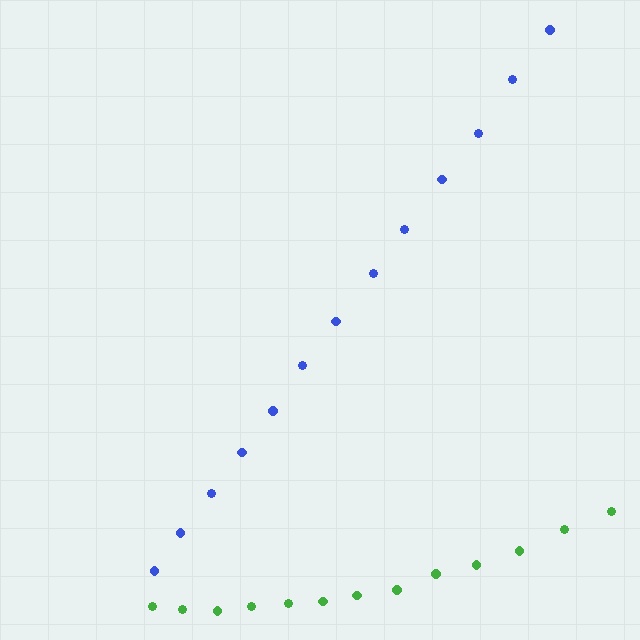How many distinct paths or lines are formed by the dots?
There are 2 distinct paths.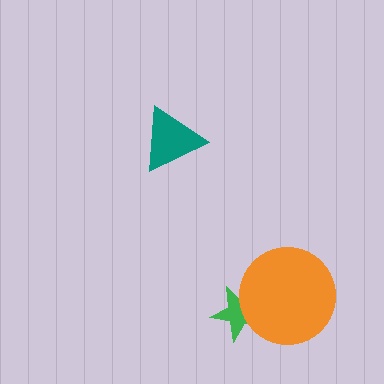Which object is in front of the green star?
The orange circle is in front of the green star.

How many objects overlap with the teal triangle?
0 objects overlap with the teal triangle.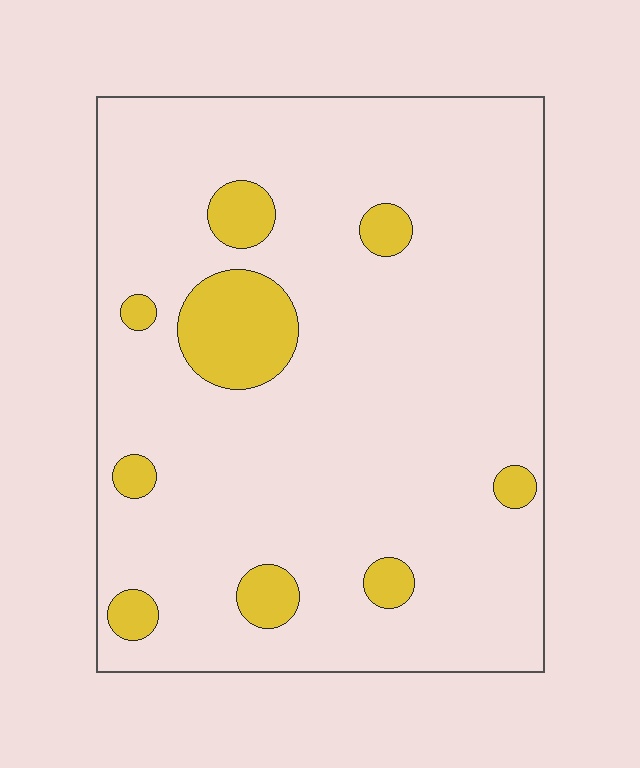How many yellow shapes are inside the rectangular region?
9.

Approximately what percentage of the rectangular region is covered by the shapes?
Approximately 10%.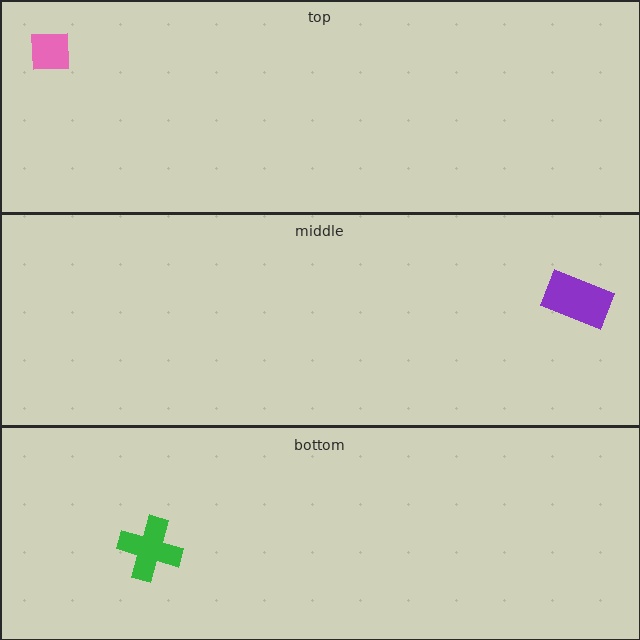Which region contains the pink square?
The top region.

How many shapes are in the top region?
1.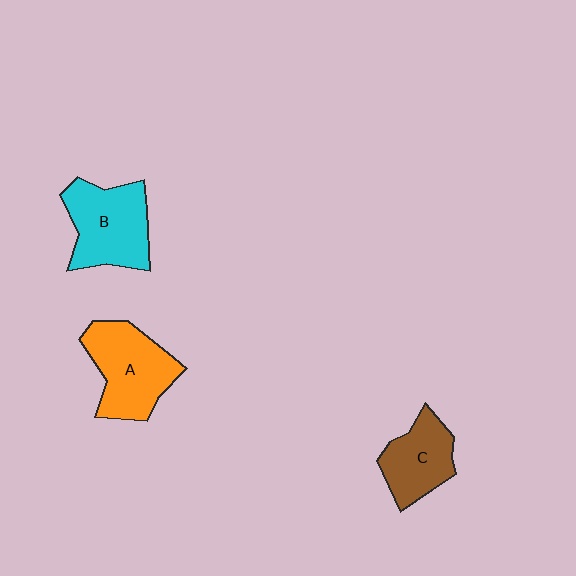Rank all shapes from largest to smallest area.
From largest to smallest: A (orange), B (cyan), C (brown).